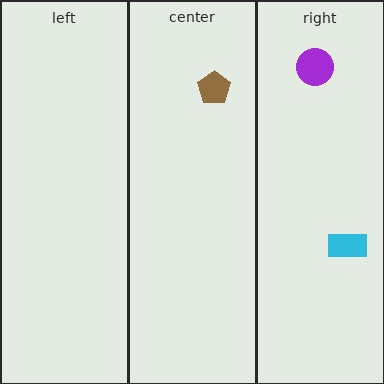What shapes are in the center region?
The brown pentagon.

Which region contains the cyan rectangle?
The right region.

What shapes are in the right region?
The cyan rectangle, the purple circle.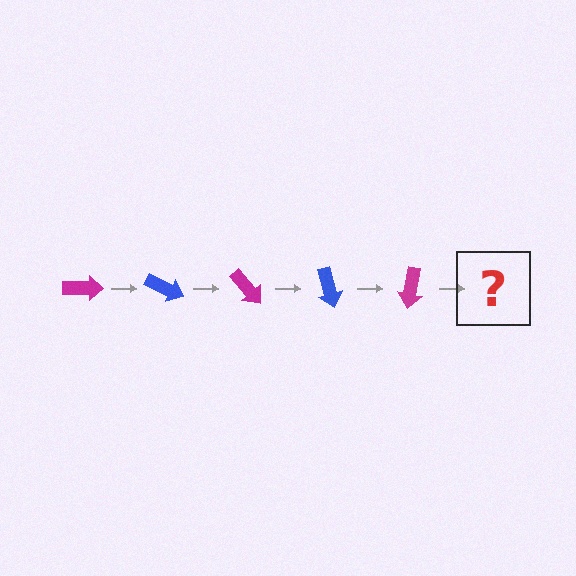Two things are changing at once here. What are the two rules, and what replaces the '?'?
The two rules are that it rotates 25 degrees each step and the color cycles through magenta and blue. The '?' should be a blue arrow, rotated 125 degrees from the start.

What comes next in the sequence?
The next element should be a blue arrow, rotated 125 degrees from the start.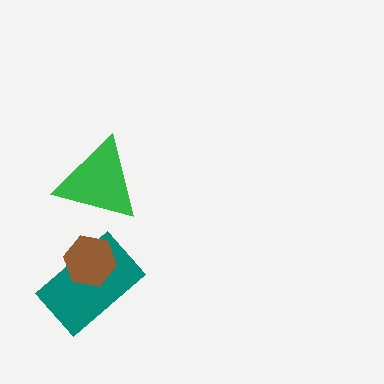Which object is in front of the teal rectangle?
The brown hexagon is in front of the teal rectangle.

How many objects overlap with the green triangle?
0 objects overlap with the green triangle.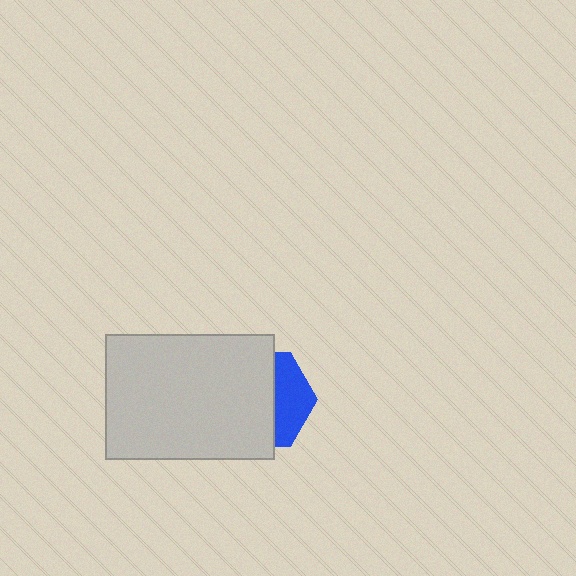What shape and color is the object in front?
The object in front is a light gray rectangle.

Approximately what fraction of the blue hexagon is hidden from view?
Roughly 65% of the blue hexagon is hidden behind the light gray rectangle.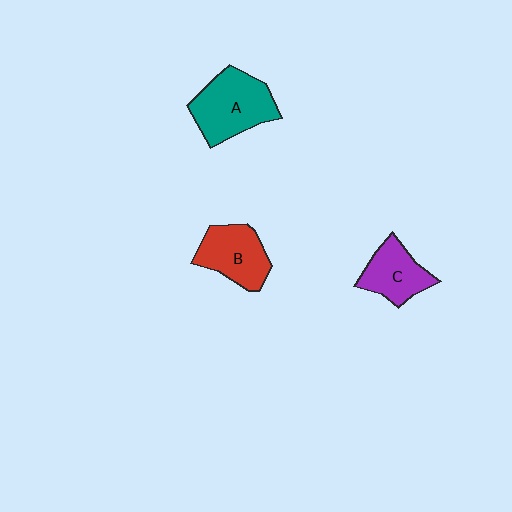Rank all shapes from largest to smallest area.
From largest to smallest: A (teal), B (red), C (purple).